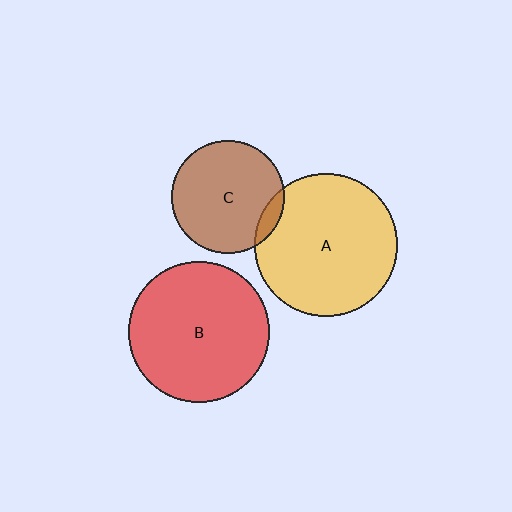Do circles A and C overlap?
Yes.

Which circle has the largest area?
Circle A (yellow).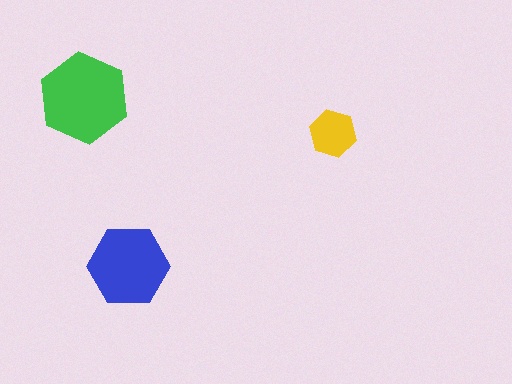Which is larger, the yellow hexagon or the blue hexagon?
The blue one.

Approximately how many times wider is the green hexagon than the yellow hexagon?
About 2 times wider.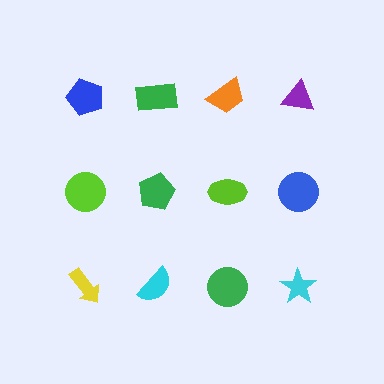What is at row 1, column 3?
An orange trapezoid.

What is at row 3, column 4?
A cyan star.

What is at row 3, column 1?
A yellow arrow.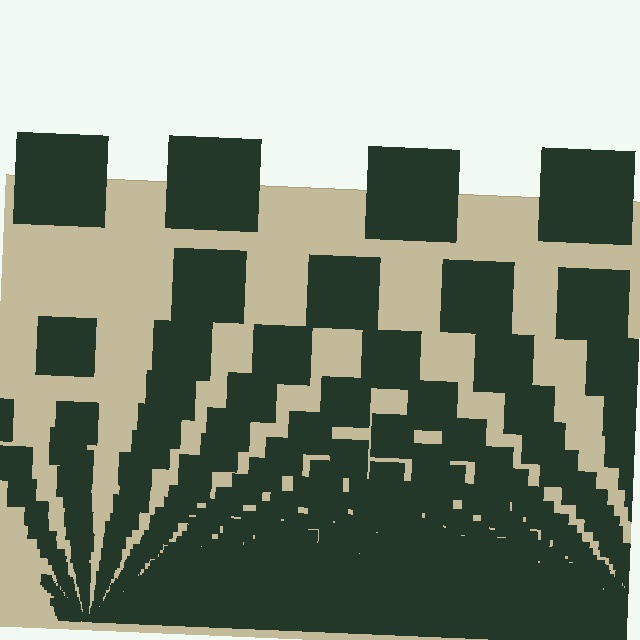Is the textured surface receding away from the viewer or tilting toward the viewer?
The surface appears to tilt toward the viewer. Texture elements get larger and sparser toward the top.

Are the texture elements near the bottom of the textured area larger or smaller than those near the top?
Smaller. The gradient is inverted — elements near the bottom are smaller and denser.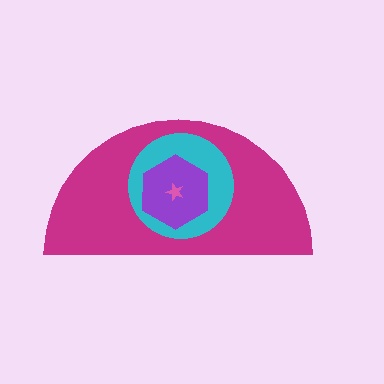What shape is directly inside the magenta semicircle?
The cyan circle.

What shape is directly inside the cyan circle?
The purple hexagon.